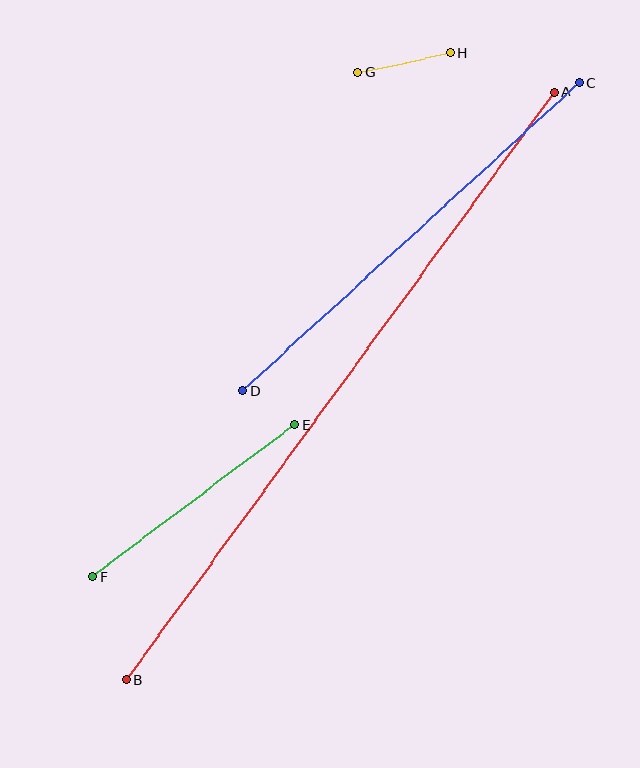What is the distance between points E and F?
The distance is approximately 253 pixels.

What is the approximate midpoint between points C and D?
The midpoint is at approximately (411, 237) pixels.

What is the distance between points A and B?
The distance is approximately 727 pixels.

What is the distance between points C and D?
The distance is approximately 455 pixels.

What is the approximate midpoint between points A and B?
The midpoint is at approximately (340, 386) pixels.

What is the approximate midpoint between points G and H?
The midpoint is at approximately (404, 63) pixels.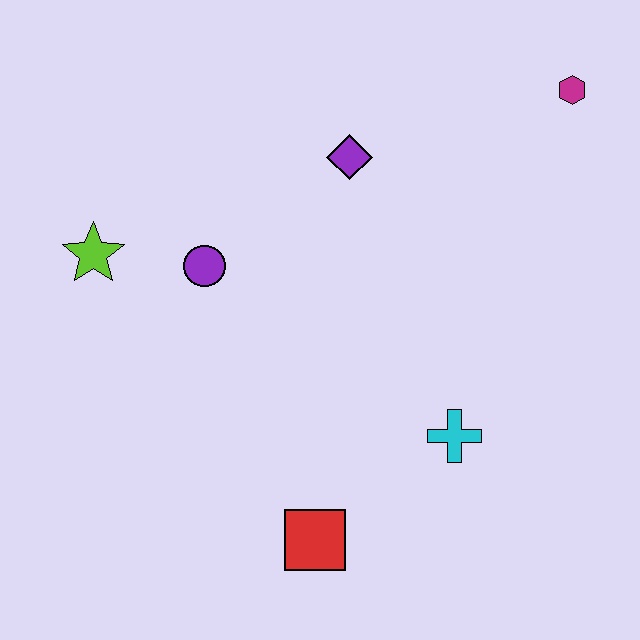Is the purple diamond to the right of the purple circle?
Yes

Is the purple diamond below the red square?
No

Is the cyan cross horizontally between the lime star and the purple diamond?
No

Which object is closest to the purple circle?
The lime star is closest to the purple circle.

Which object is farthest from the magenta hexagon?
The red square is farthest from the magenta hexagon.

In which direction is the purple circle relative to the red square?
The purple circle is above the red square.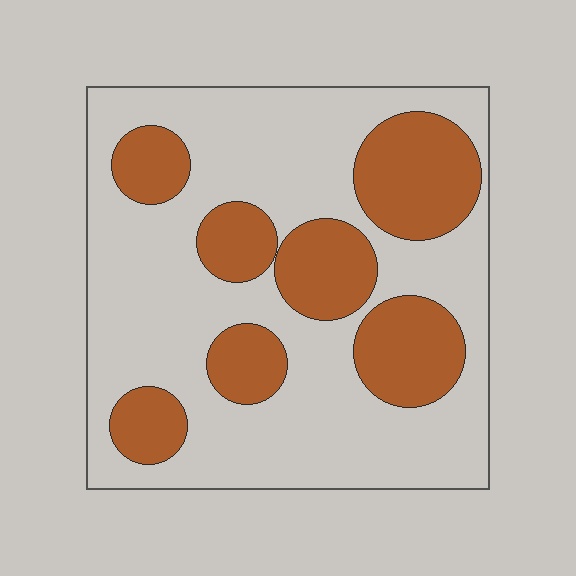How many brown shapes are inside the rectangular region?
7.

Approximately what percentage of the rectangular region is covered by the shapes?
Approximately 30%.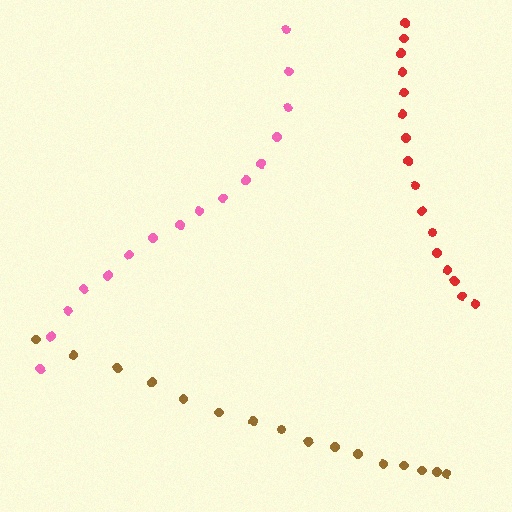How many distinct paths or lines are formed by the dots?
There are 3 distinct paths.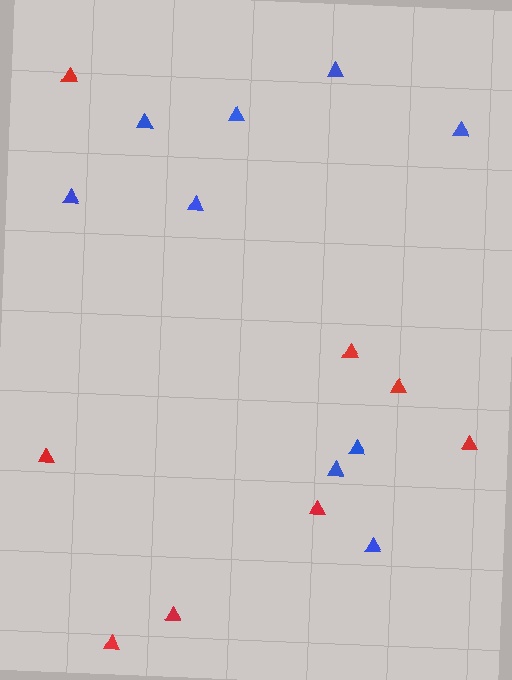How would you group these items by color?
There are 2 groups: one group of blue triangles (9) and one group of red triangles (8).